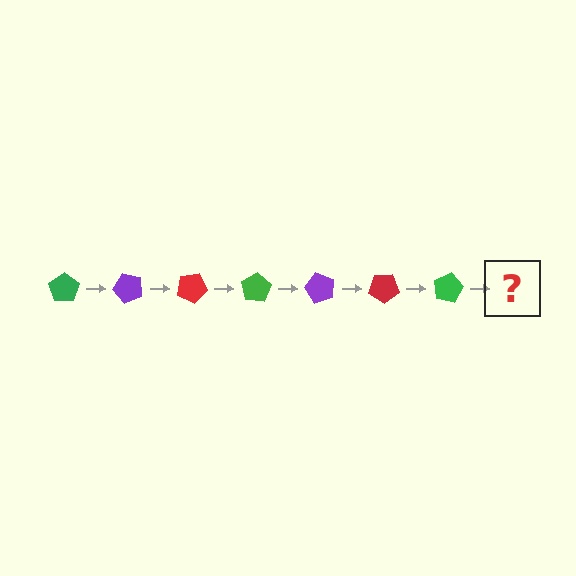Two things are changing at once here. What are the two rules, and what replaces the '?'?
The two rules are that it rotates 50 degrees each step and the color cycles through green, purple, and red. The '?' should be a purple pentagon, rotated 350 degrees from the start.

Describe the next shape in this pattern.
It should be a purple pentagon, rotated 350 degrees from the start.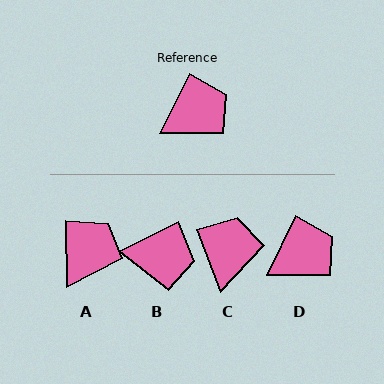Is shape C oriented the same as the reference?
No, it is off by about 47 degrees.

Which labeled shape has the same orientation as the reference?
D.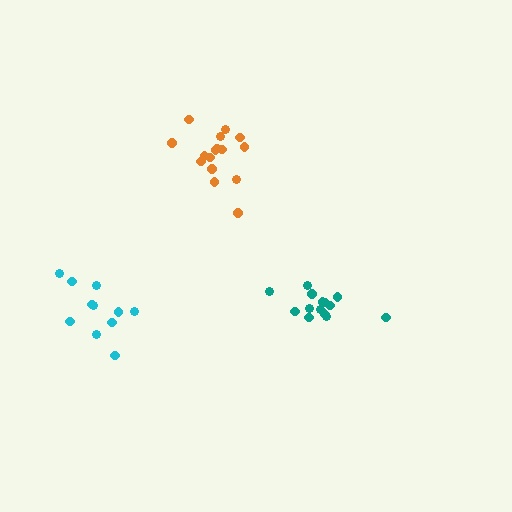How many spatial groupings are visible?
There are 3 spatial groupings.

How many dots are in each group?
Group 1: 16 dots, Group 2: 11 dots, Group 3: 14 dots (41 total).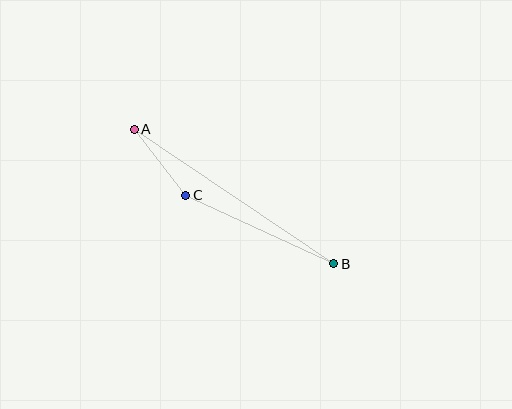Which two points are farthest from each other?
Points A and B are farthest from each other.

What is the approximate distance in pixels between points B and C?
The distance between B and C is approximately 163 pixels.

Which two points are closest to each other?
Points A and C are closest to each other.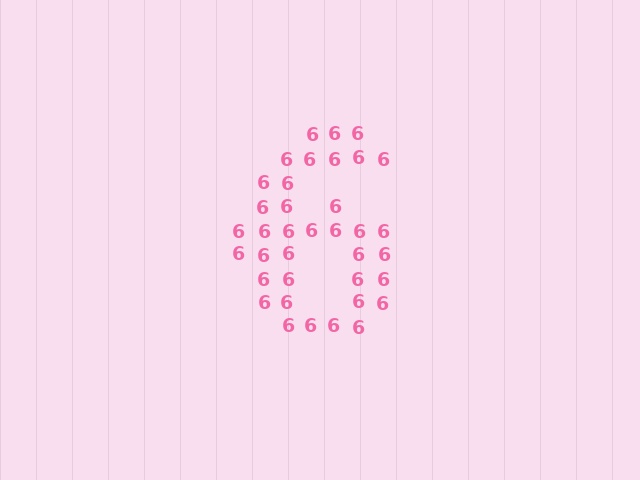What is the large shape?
The large shape is the digit 6.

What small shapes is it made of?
It is made of small digit 6's.